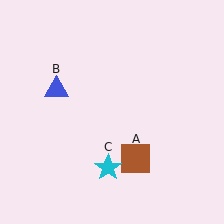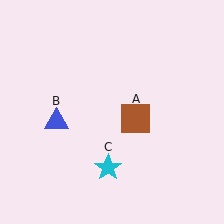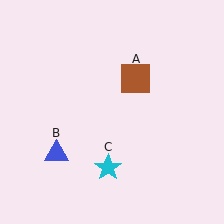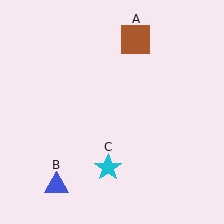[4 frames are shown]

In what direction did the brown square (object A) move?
The brown square (object A) moved up.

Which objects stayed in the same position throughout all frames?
Cyan star (object C) remained stationary.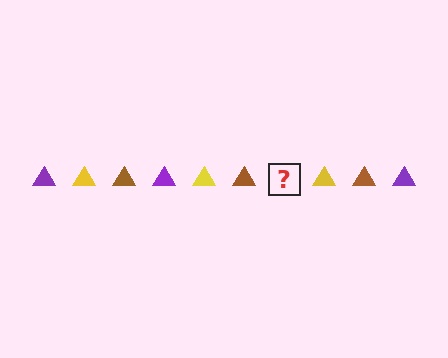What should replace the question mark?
The question mark should be replaced with a purple triangle.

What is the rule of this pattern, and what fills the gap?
The rule is that the pattern cycles through purple, yellow, brown triangles. The gap should be filled with a purple triangle.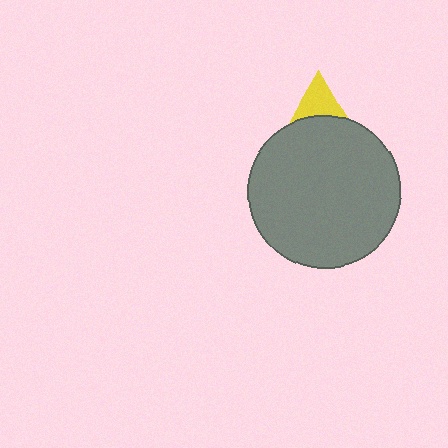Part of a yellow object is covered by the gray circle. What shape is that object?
It is a triangle.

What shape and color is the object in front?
The object in front is a gray circle.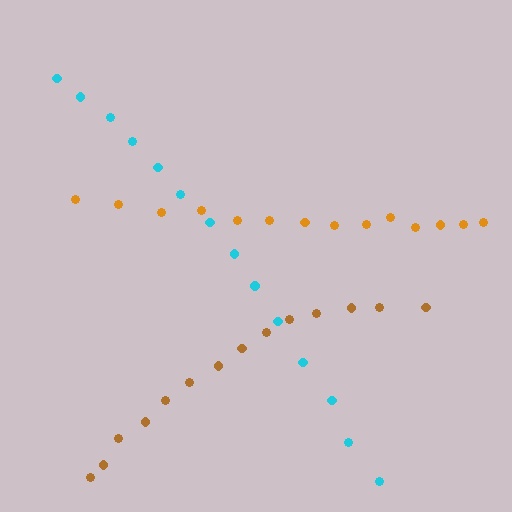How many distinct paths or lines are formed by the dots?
There are 3 distinct paths.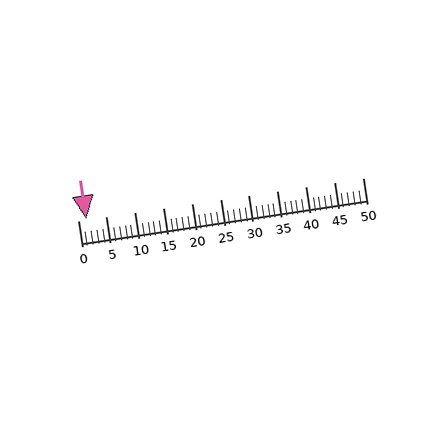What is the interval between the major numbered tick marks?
The major tick marks are spaced 5 units apart.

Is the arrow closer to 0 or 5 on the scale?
The arrow is closer to 0.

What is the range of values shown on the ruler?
The ruler shows values from 0 to 50.